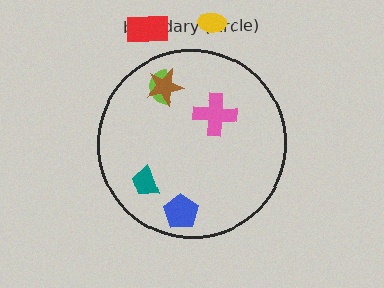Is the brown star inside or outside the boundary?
Inside.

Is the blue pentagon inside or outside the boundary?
Inside.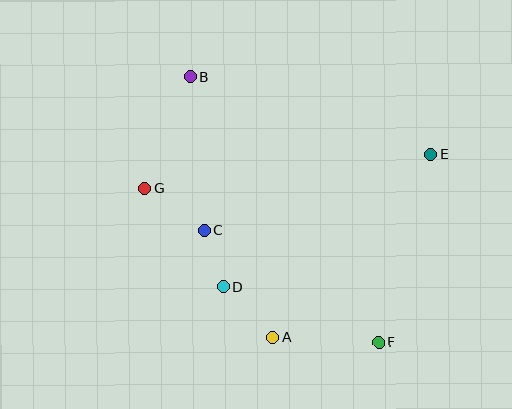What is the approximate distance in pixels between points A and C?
The distance between A and C is approximately 127 pixels.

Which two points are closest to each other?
Points C and D are closest to each other.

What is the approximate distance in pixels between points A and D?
The distance between A and D is approximately 71 pixels.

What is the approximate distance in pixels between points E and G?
The distance between E and G is approximately 288 pixels.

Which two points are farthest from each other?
Points B and F are farthest from each other.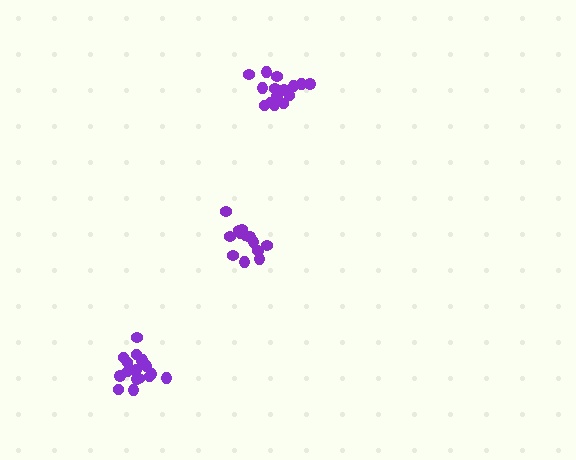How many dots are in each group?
Group 1: 16 dots, Group 2: 17 dots, Group 3: 13 dots (46 total).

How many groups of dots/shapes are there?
There are 3 groups.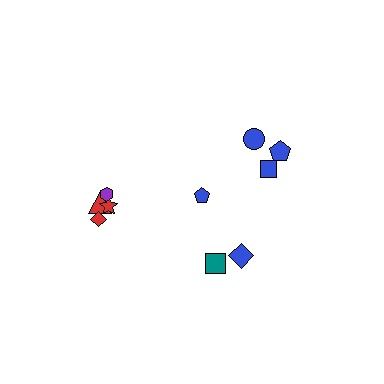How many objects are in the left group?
There are 4 objects.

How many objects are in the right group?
There are 6 objects.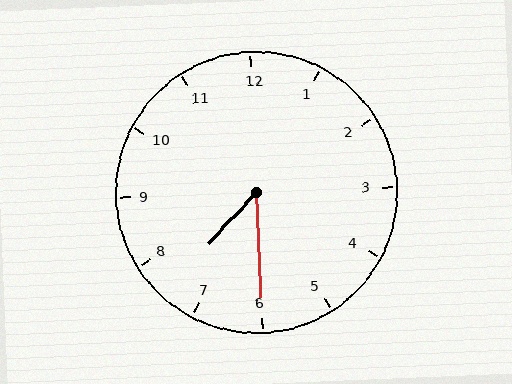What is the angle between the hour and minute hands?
Approximately 45 degrees.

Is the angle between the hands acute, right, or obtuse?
It is acute.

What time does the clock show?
7:30.